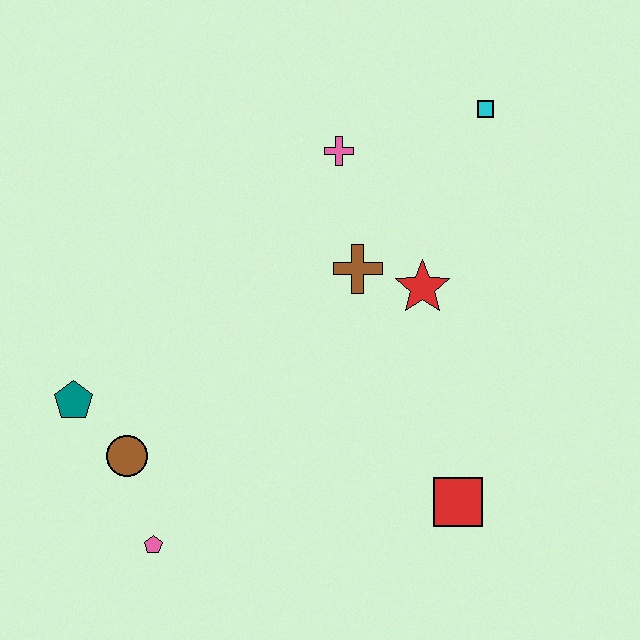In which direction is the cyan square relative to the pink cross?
The cyan square is to the right of the pink cross.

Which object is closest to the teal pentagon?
The brown circle is closest to the teal pentagon.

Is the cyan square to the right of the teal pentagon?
Yes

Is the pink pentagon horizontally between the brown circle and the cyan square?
Yes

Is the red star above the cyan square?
No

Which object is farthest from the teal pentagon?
The cyan square is farthest from the teal pentagon.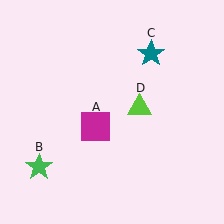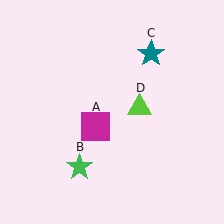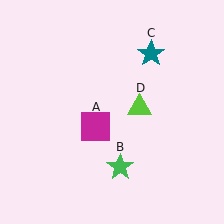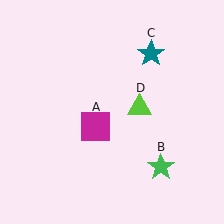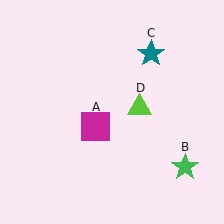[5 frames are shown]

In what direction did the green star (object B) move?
The green star (object B) moved right.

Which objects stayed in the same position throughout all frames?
Magenta square (object A) and teal star (object C) and lime triangle (object D) remained stationary.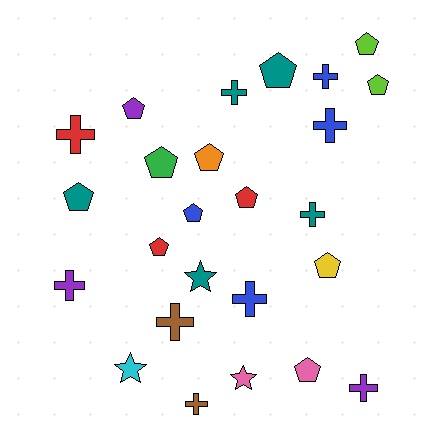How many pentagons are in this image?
There are 12 pentagons.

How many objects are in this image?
There are 25 objects.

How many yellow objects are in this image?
There is 1 yellow object.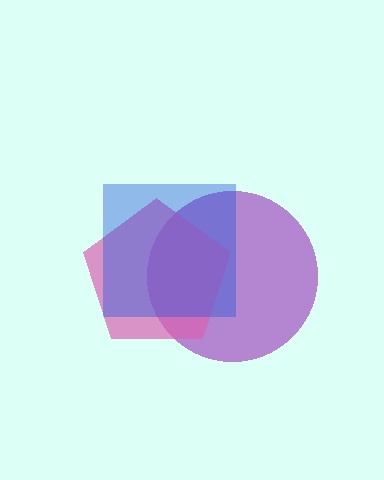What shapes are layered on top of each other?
The layered shapes are: a purple circle, a pink pentagon, a blue square.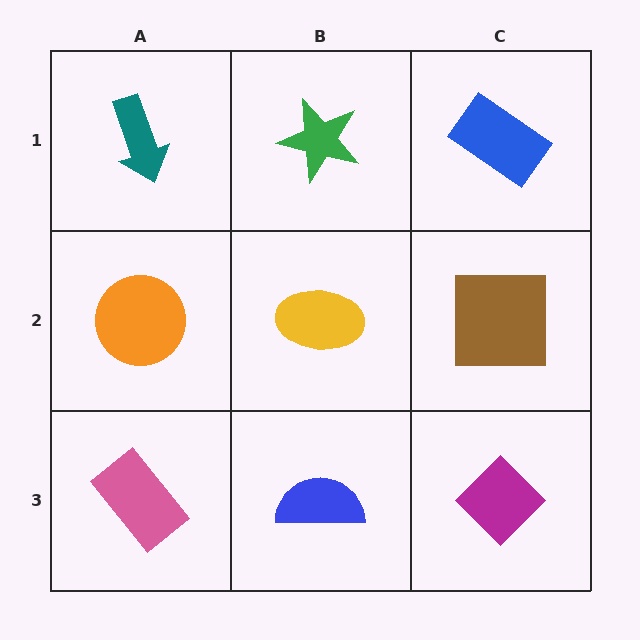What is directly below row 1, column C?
A brown square.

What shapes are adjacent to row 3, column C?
A brown square (row 2, column C), a blue semicircle (row 3, column B).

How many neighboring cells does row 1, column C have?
2.